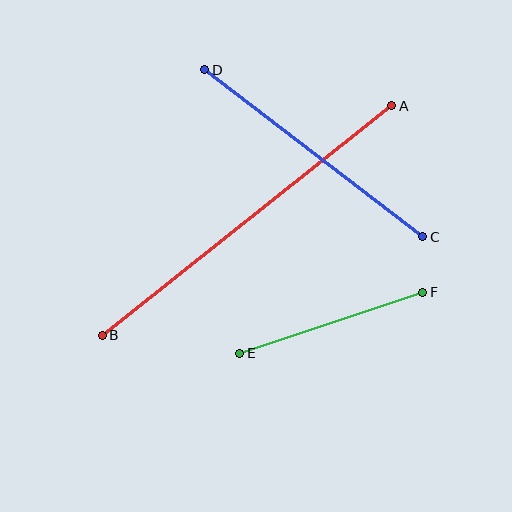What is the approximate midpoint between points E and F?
The midpoint is at approximately (331, 323) pixels.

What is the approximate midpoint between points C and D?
The midpoint is at approximately (314, 153) pixels.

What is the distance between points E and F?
The distance is approximately 193 pixels.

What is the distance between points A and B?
The distance is approximately 370 pixels.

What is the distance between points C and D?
The distance is approximately 275 pixels.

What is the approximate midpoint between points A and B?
The midpoint is at approximately (247, 220) pixels.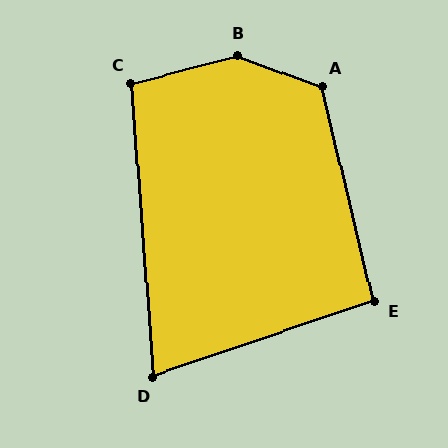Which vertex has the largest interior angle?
B, at approximately 145 degrees.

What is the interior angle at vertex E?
Approximately 95 degrees (obtuse).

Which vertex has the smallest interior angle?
D, at approximately 76 degrees.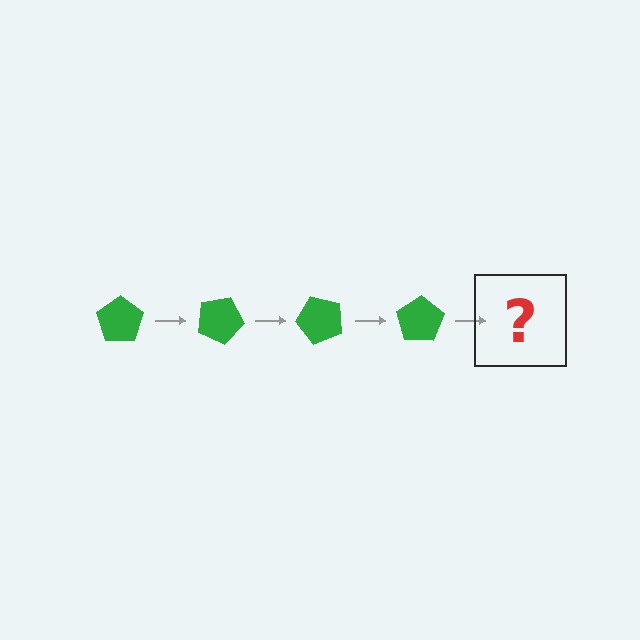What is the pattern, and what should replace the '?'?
The pattern is that the pentagon rotates 25 degrees each step. The '?' should be a green pentagon rotated 100 degrees.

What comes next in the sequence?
The next element should be a green pentagon rotated 100 degrees.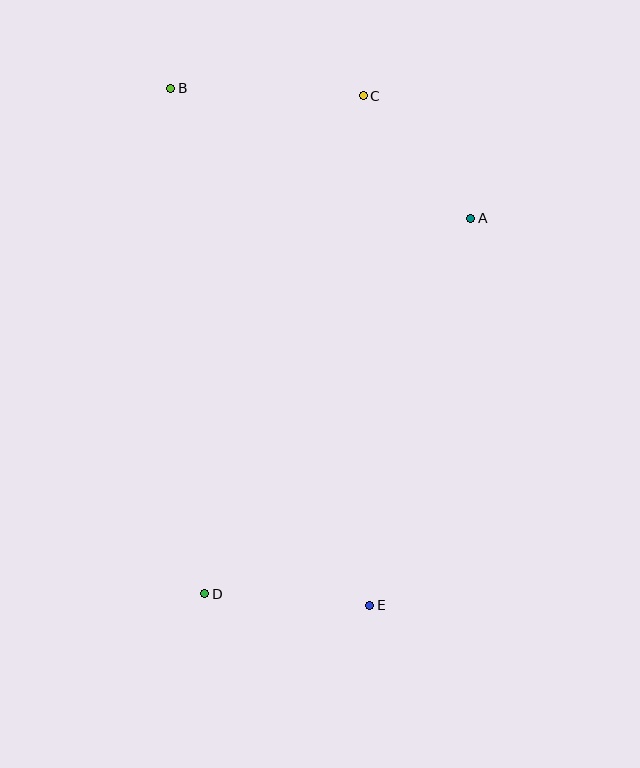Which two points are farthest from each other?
Points B and E are farthest from each other.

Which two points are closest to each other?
Points A and C are closest to each other.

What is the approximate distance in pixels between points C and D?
The distance between C and D is approximately 523 pixels.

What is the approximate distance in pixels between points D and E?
The distance between D and E is approximately 165 pixels.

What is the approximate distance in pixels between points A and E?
The distance between A and E is approximately 400 pixels.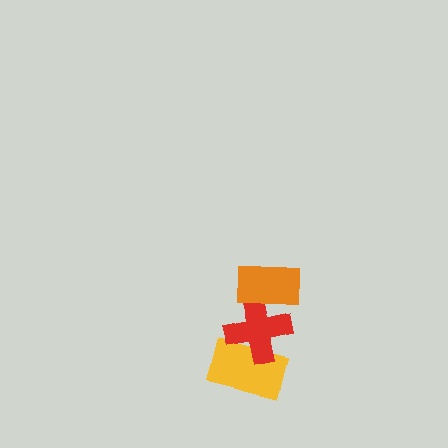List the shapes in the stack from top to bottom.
From top to bottom: the orange rectangle, the red cross, the yellow rectangle.